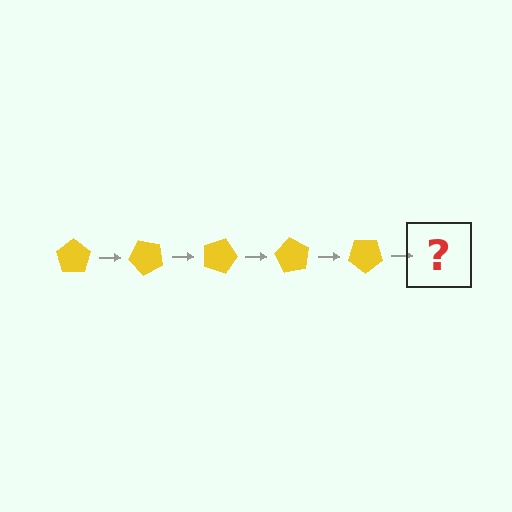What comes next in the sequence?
The next element should be a yellow pentagon rotated 225 degrees.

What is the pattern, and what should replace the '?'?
The pattern is that the pentagon rotates 45 degrees each step. The '?' should be a yellow pentagon rotated 225 degrees.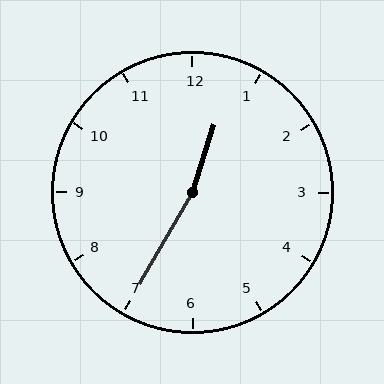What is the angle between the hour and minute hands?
Approximately 168 degrees.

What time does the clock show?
12:35.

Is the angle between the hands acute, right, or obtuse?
It is obtuse.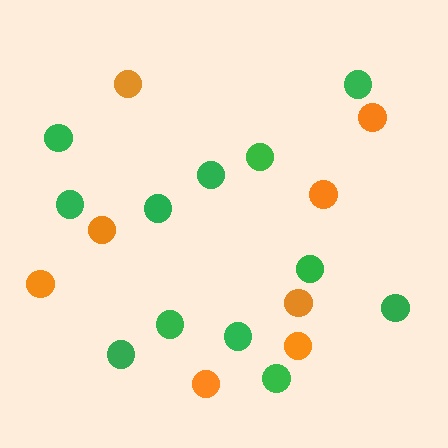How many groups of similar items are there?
There are 2 groups: one group of orange circles (8) and one group of green circles (12).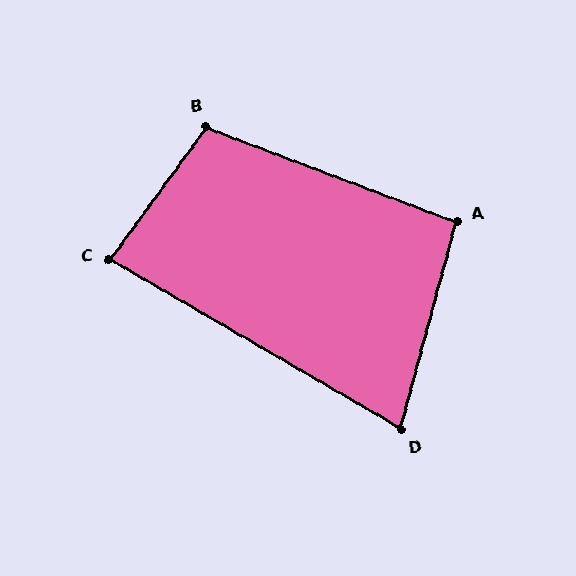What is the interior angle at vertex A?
Approximately 96 degrees (obtuse).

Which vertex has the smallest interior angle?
D, at approximately 75 degrees.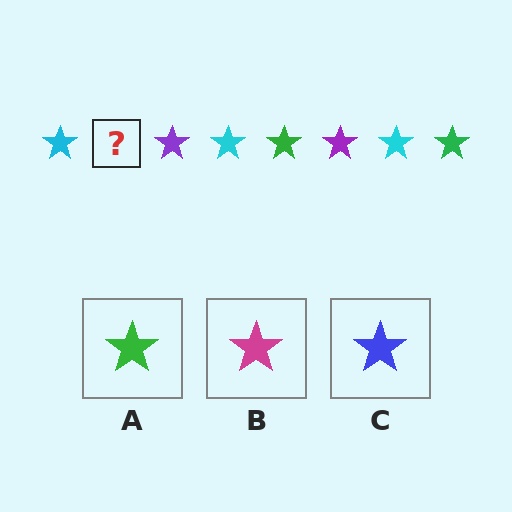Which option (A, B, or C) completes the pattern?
A.